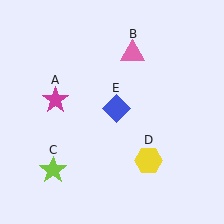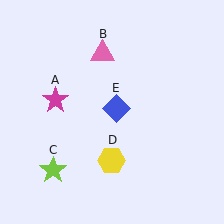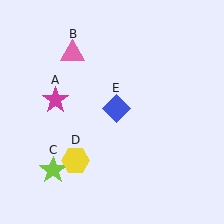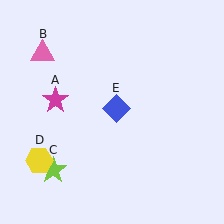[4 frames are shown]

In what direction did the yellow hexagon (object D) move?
The yellow hexagon (object D) moved left.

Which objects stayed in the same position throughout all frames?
Magenta star (object A) and lime star (object C) and blue diamond (object E) remained stationary.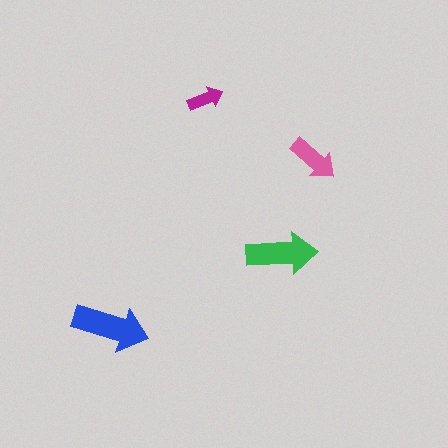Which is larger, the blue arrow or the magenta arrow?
The blue one.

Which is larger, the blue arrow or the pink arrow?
The blue one.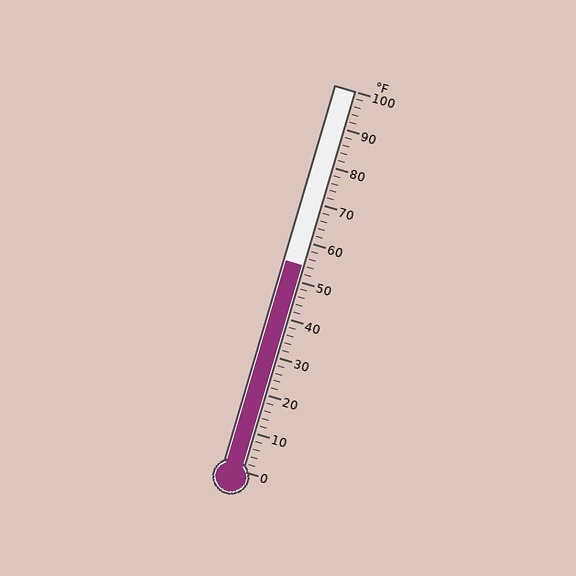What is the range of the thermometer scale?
The thermometer scale ranges from 0°F to 100°F.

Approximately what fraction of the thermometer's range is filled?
The thermometer is filled to approximately 55% of its range.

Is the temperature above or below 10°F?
The temperature is above 10°F.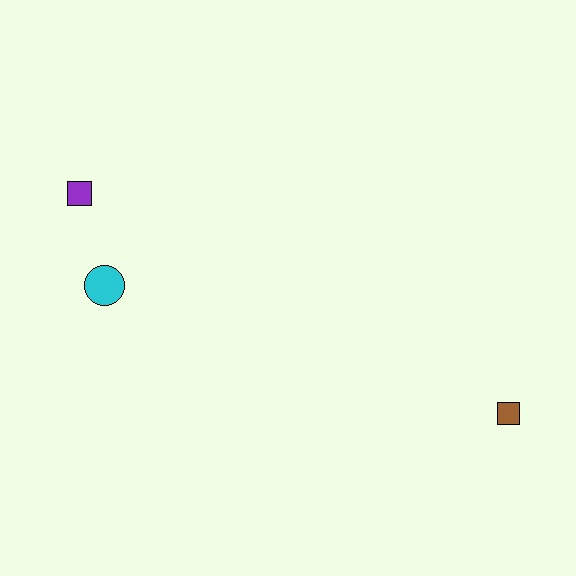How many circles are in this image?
There is 1 circle.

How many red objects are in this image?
There are no red objects.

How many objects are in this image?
There are 3 objects.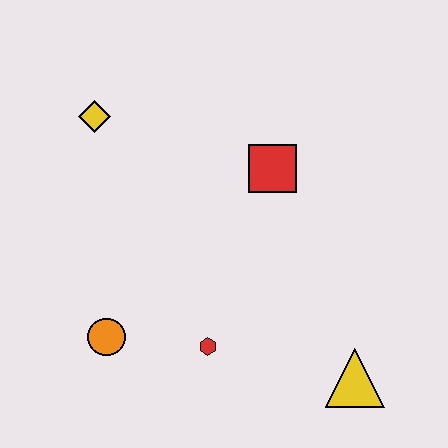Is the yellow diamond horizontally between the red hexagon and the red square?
No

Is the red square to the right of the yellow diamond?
Yes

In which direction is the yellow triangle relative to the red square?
The yellow triangle is below the red square.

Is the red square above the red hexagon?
Yes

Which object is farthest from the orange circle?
The yellow triangle is farthest from the orange circle.